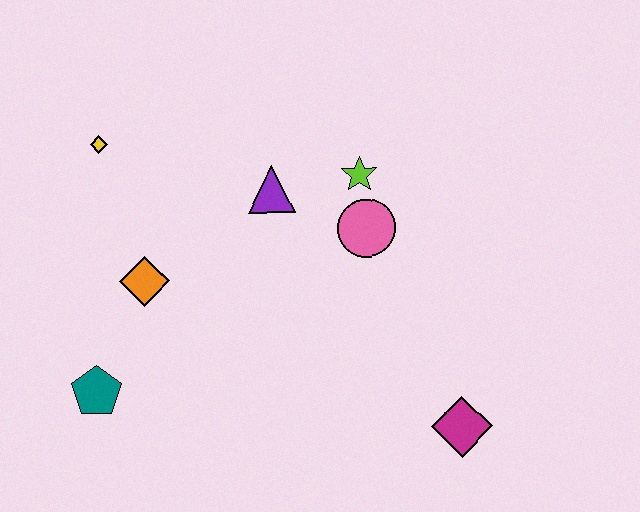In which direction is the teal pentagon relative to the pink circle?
The teal pentagon is to the left of the pink circle.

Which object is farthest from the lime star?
The teal pentagon is farthest from the lime star.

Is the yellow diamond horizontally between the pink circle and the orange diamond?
No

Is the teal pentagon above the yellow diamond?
No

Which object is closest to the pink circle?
The lime star is closest to the pink circle.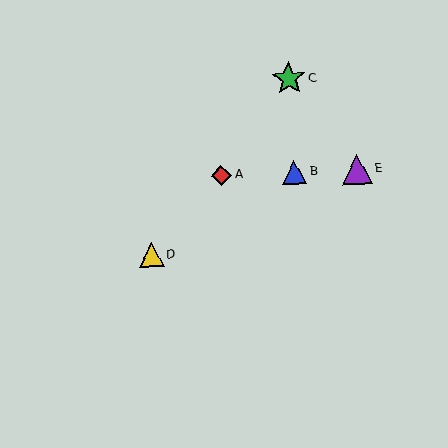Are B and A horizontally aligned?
Yes, both are at y≈172.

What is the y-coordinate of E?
Object E is at y≈169.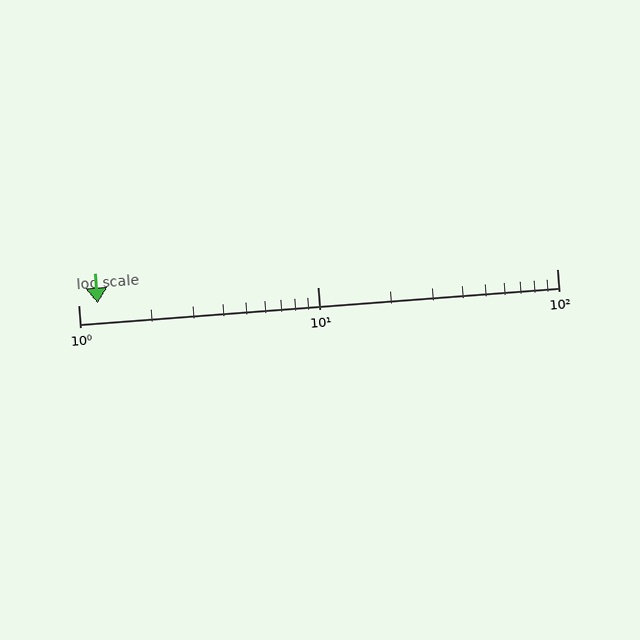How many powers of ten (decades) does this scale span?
The scale spans 2 decades, from 1 to 100.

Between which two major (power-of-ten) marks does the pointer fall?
The pointer is between 1 and 10.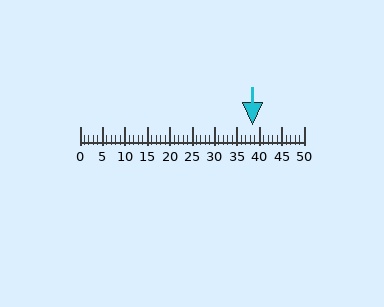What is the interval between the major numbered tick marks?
The major tick marks are spaced 5 units apart.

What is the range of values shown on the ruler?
The ruler shows values from 0 to 50.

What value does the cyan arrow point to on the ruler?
The cyan arrow points to approximately 38.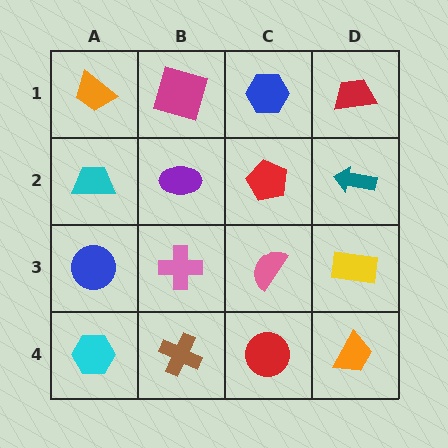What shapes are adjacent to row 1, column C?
A red pentagon (row 2, column C), a magenta square (row 1, column B), a red trapezoid (row 1, column D).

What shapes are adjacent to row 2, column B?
A magenta square (row 1, column B), a pink cross (row 3, column B), a cyan trapezoid (row 2, column A), a red pentagon (row 2, column C).